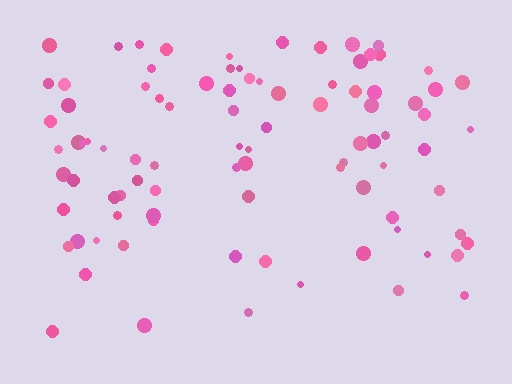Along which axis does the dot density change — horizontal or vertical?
Vertical.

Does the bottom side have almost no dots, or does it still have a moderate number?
Still a moderate number, just noticeably fewer than the top.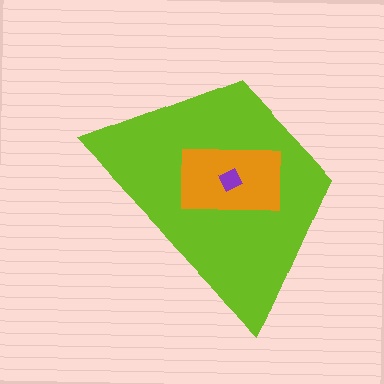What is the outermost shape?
The lime trapezoid.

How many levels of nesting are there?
3.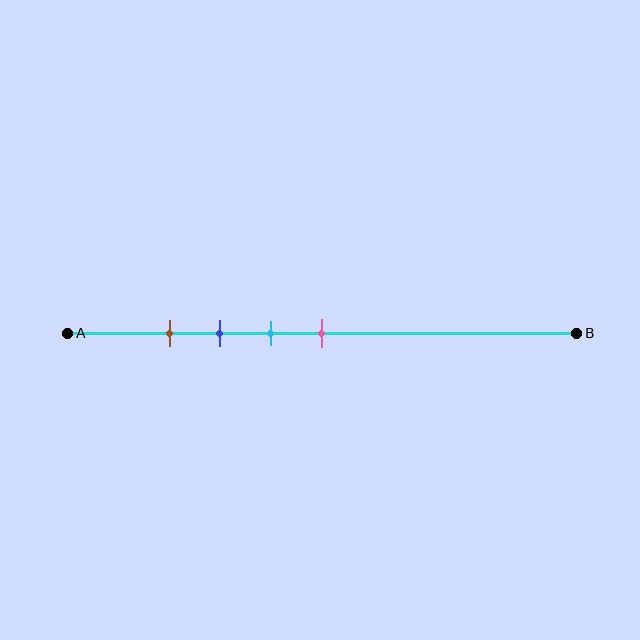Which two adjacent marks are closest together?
The brown and blue marks are the closest adjacent pair.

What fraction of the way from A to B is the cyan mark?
The cyan mark is approximately 40% (0.4) of the way from A to B.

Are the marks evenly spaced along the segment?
Yes, the marks are approximately evenly spaced.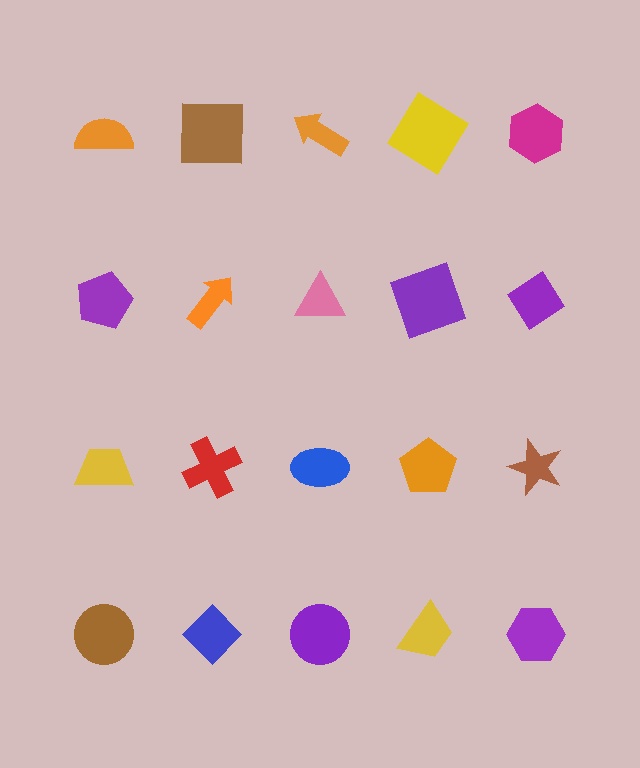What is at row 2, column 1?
A purple pentagon.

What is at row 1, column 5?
A magenta hexagon.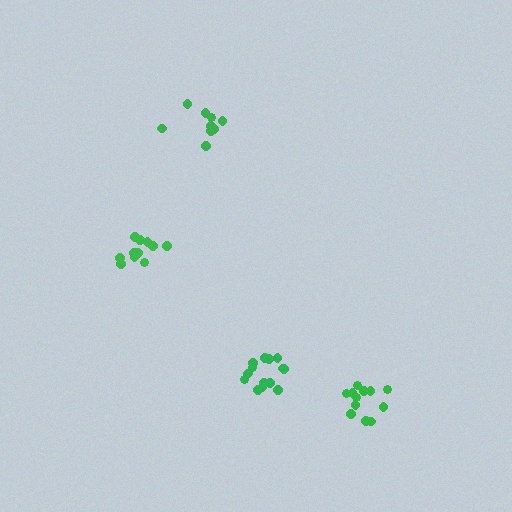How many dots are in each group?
Group 1: 12 dots, Group 2: 9 dots, Group 3: 14 dots, Group 4: 12 dots (47 total).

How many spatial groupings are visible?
There are 4 spatial groupings.